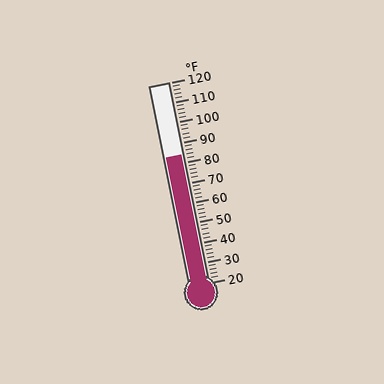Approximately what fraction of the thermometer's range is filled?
The thermometer is filled to approximately 65% of its range.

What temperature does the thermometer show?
The thermometer shows approximately 84°F.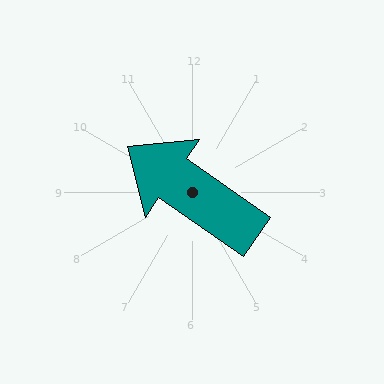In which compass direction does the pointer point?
Northwest.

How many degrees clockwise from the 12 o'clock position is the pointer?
Approximately 305 degrees.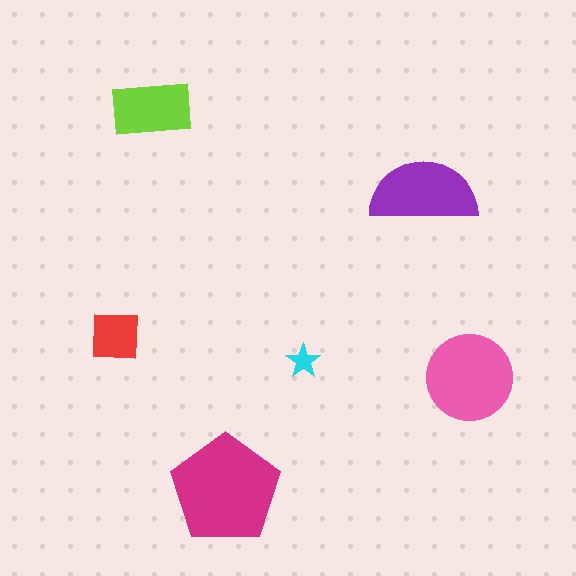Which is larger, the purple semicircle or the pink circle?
The pink circle.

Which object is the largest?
The magenta pentagon.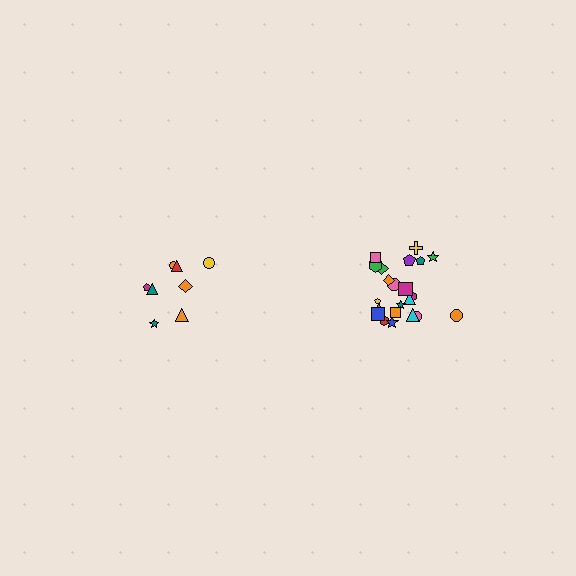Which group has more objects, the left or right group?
The right group.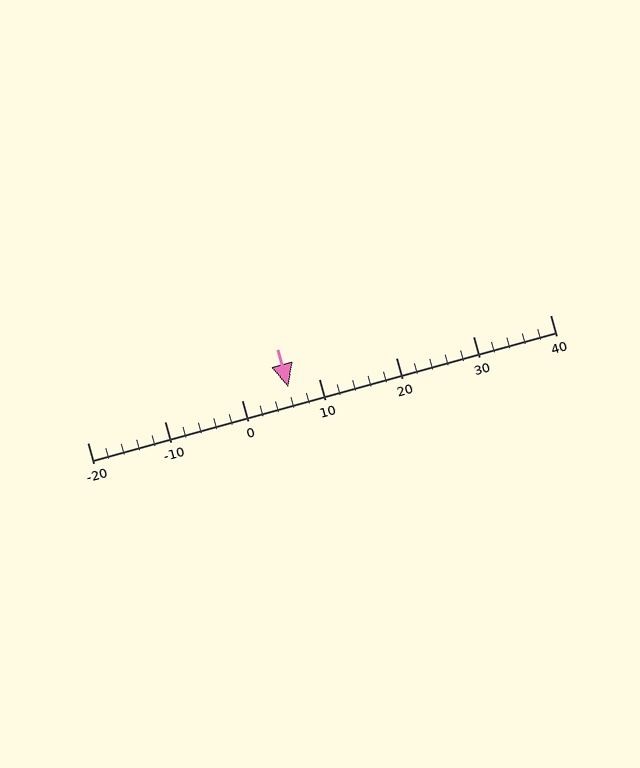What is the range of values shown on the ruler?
The ruler shows values from -20 to 40.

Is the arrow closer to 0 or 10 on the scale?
The arrow is closer to 10.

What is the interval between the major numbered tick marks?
The major tick marks are spaced 10 units apart.